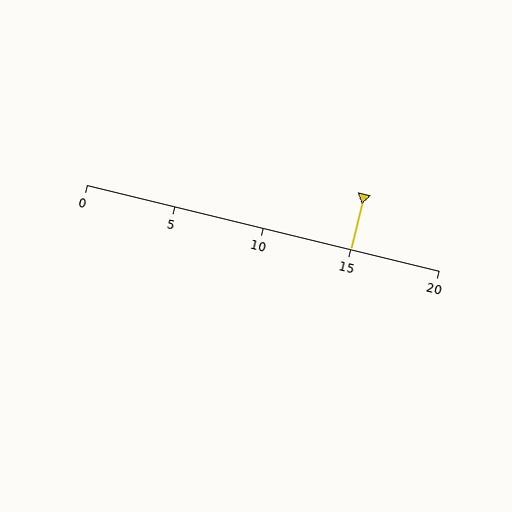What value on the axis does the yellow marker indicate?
The marker indicates approximately 15.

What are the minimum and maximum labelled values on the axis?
The axis runs from 0 to 20.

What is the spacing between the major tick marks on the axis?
The major ticks are spaced 5 apart.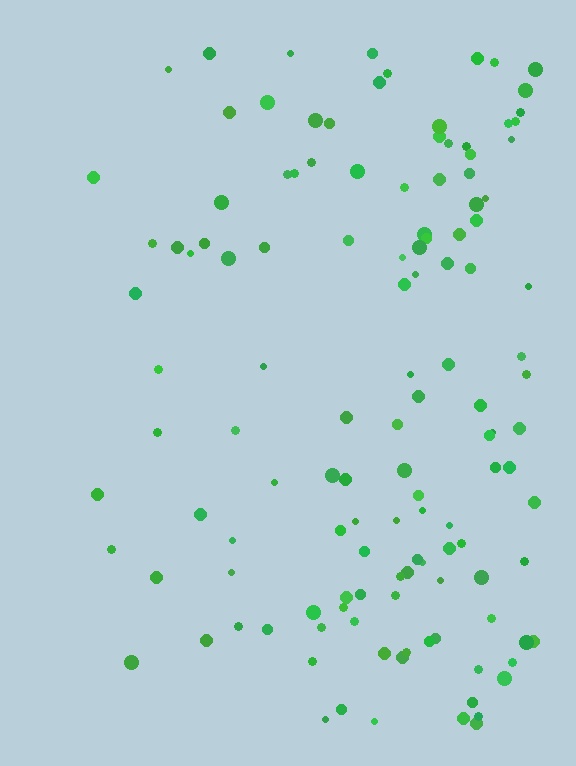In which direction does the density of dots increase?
From left to right, with the right side densest.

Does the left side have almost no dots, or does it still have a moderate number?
Still a moderate number, just noticeably fewer than the right.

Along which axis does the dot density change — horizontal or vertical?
Horizontal.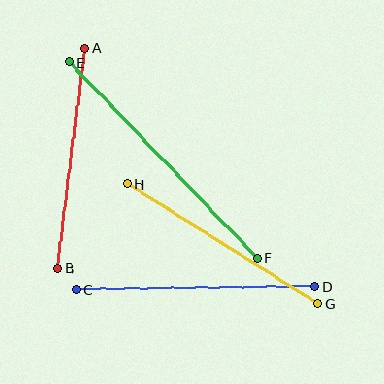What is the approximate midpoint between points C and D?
The midpoint is at approximately (196, 288) pixels.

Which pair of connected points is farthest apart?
Points E and F are farthest apart.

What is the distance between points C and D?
The distance is approximately 239 pixels.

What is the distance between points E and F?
The distance is approximately 272 pixels.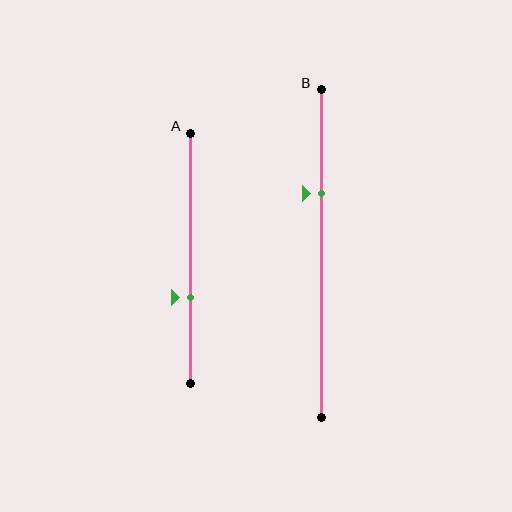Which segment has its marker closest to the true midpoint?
Segment A has its marker closest to the true midpoint.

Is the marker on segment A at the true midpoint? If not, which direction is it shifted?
No, the marker on segment A is shifted downward by about 16% of the segment length.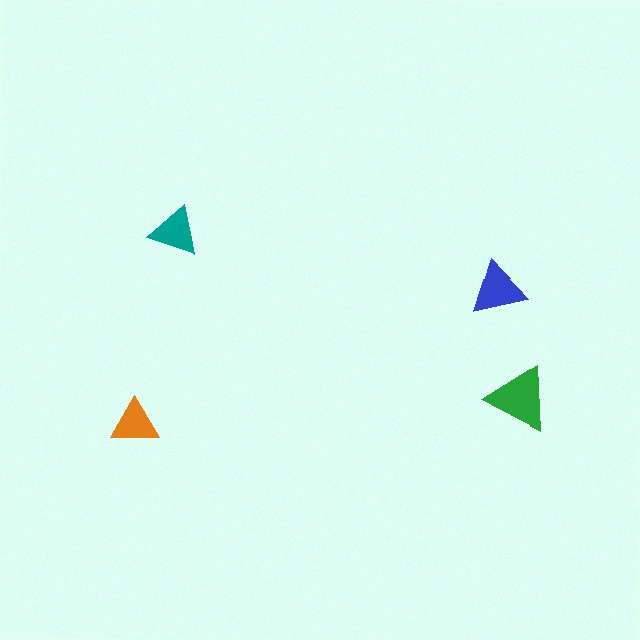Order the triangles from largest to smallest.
the green one, the blue one, the teal one, the orange one.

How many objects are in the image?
There are 4 objects in the image.